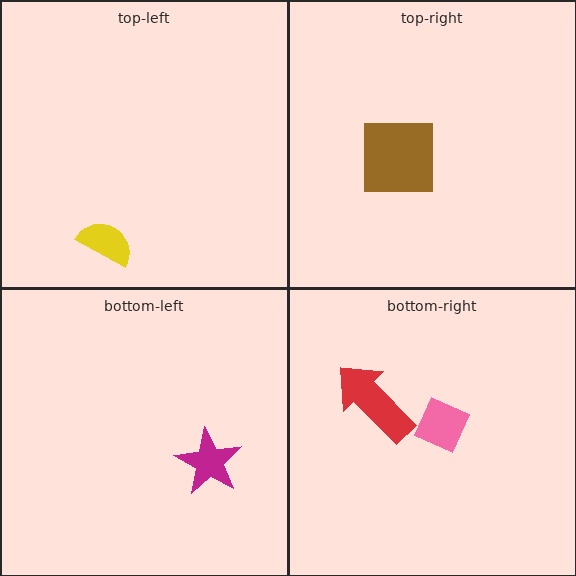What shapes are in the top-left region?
The yellow semicircle.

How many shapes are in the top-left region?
1.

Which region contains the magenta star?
The bottom-left region.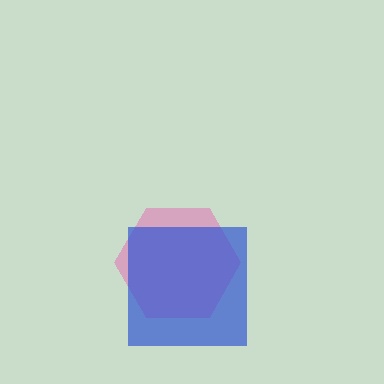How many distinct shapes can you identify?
There are 2 distinct shapes: a pink hexagon, a blue square.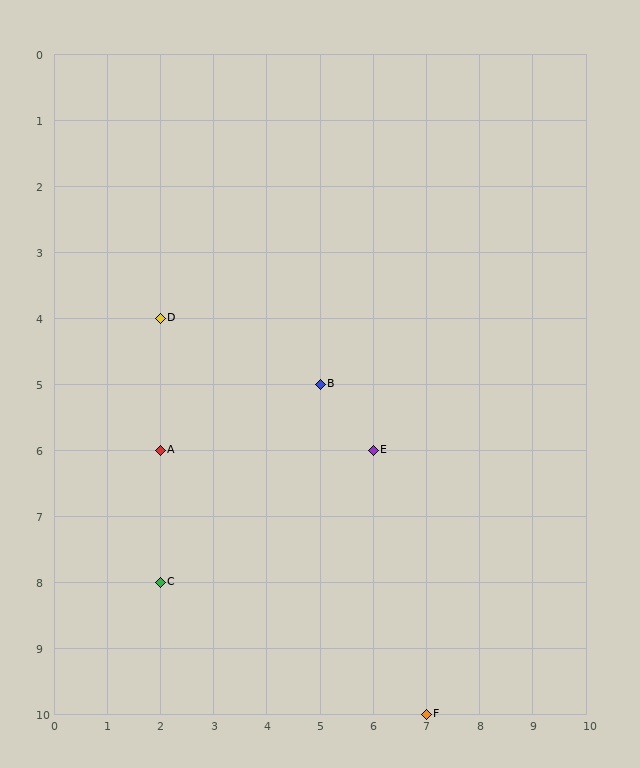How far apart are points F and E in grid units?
Points F and E are 1 column and 4 rows apart (about 4.1 grid units diagonally).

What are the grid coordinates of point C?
Point C is at grid coordinates (2, 8).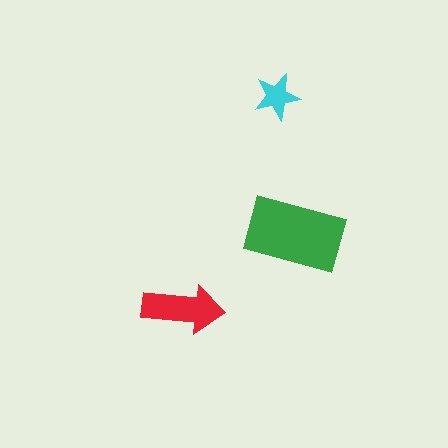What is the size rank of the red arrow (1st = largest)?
2nd.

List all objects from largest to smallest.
The green rectangle, the red arrow, the cyan star.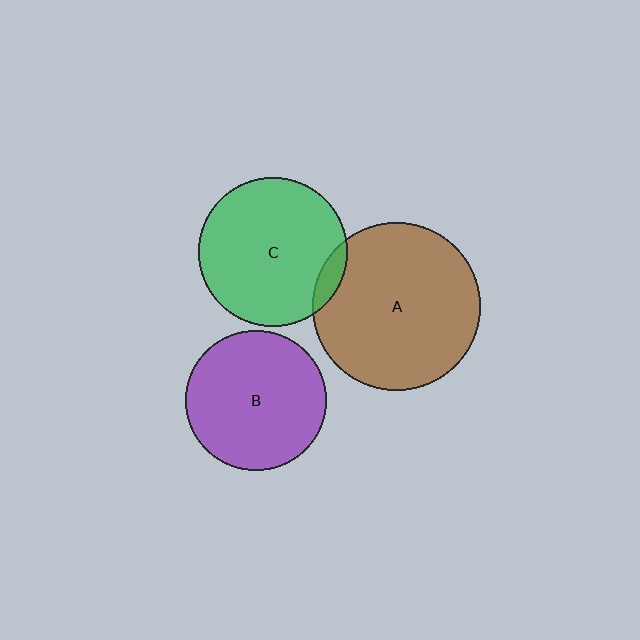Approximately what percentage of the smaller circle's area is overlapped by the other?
Approximately 10%.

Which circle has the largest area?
Circle A (brown).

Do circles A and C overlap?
Yes.